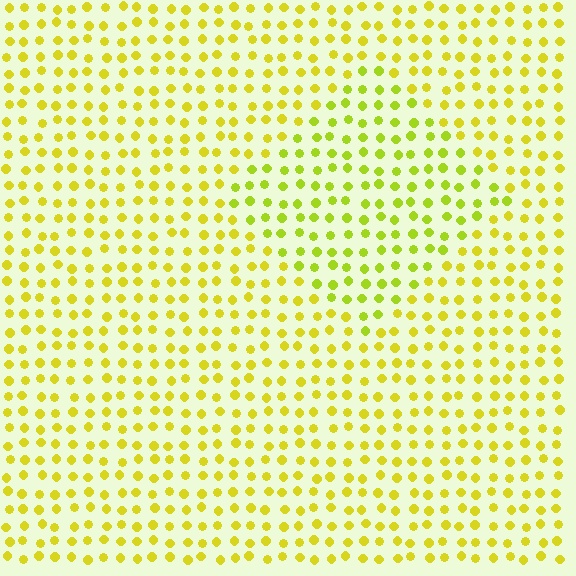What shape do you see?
I see a diamond.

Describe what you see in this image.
The image is filled with small yellow elements in a uniform arrangement. A diamond-shaped region is visible where the elements are tinted to a slightly different hue, forming a subtle color boundary.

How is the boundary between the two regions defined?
The boundary is defined purely by a slight shift in hue (about 19 degrees). Spacing, size, and orientation are identical on both sides.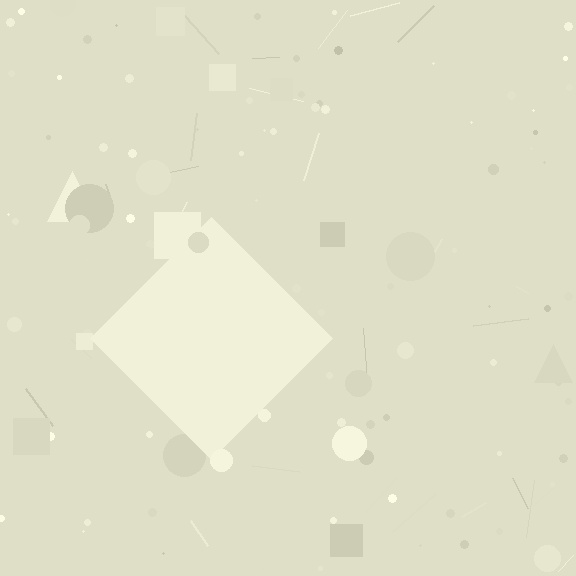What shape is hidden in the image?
A diamond is hidden in the image.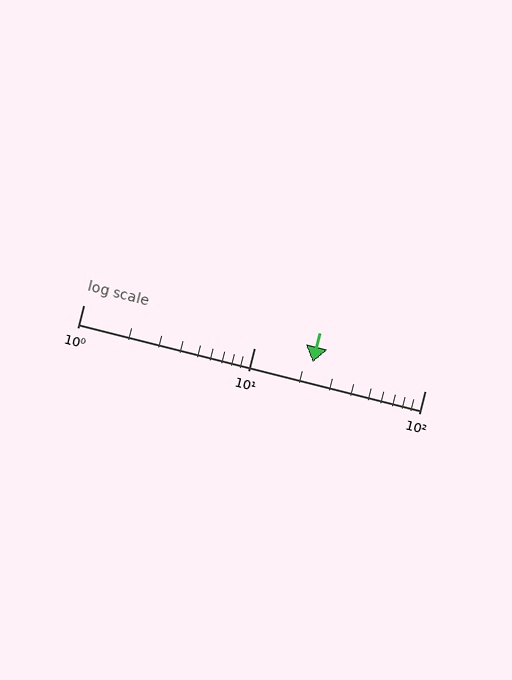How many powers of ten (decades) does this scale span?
The scale spans 2 decades, from 1 to 100.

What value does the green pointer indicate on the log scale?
The pointer indicates approximately 22.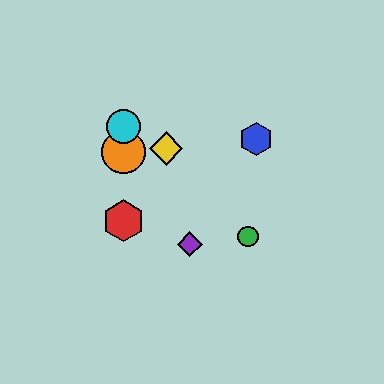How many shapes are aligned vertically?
3 shapes (the red hexagon, the orange circle, the cyan circle) are aligned vertically.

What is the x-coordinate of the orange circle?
The orange circle is at x≈124.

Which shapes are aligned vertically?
The red hexagon, the orange circle, the cyan circle are aligned vertically.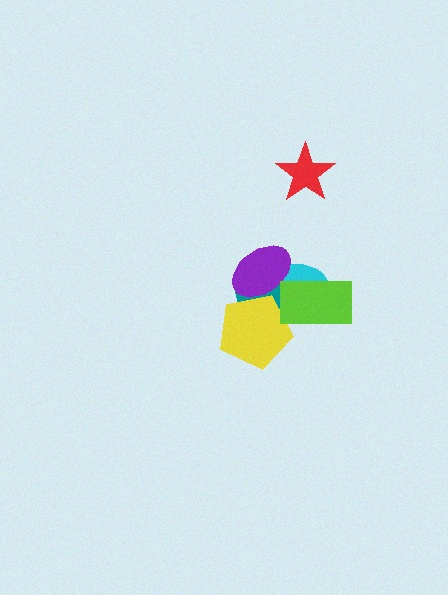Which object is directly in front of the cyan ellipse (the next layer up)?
The teal pentagon is directly in front of the cyan ellipse.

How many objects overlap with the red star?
0 objects overlap with the red star.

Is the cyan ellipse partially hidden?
Yes, it is partially covered by another shape.